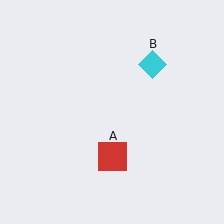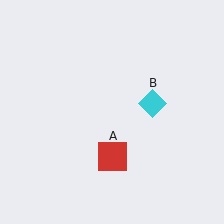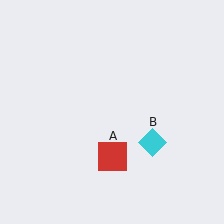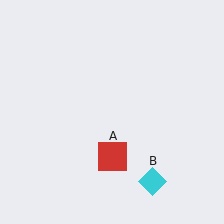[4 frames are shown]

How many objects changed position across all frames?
1 object changed position: cyan diamond (object B).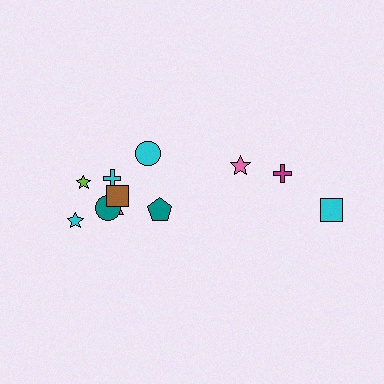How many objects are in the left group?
There are 8 objects.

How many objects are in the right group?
There are 3 objects.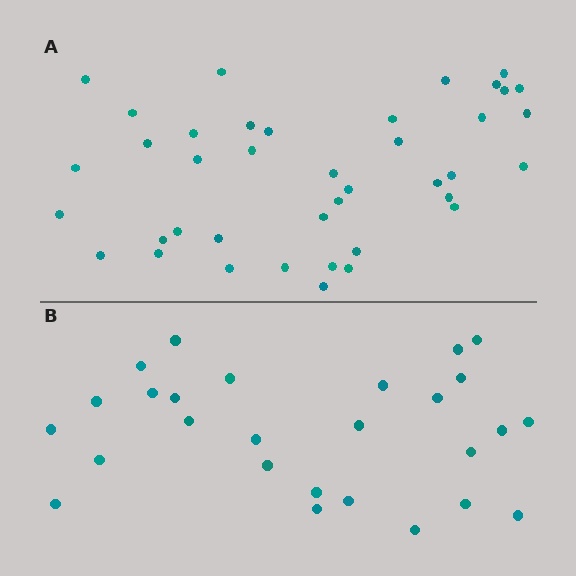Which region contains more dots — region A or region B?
Region A (the top region) has more dots.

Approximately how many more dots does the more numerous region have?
Region A has approximately 15 more dots than region B.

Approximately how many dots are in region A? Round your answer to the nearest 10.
About 40 dots.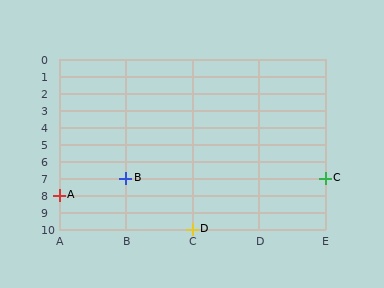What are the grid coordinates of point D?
Point D is at grid coordinates (C, 10).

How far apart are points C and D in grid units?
Points C and D are 2 columns and 3 rows apart (about 3.6 grid units diagonally).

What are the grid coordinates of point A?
Point A is at grid coordinates (A, 8).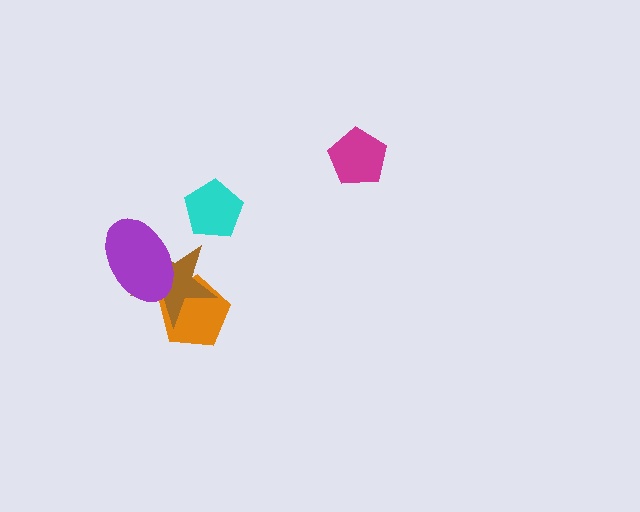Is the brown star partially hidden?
Yes, it is partially covered by another shape.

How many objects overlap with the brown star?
2 objects overlap with the brown star.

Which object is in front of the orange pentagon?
The brown star is in front of the orange pentagon.